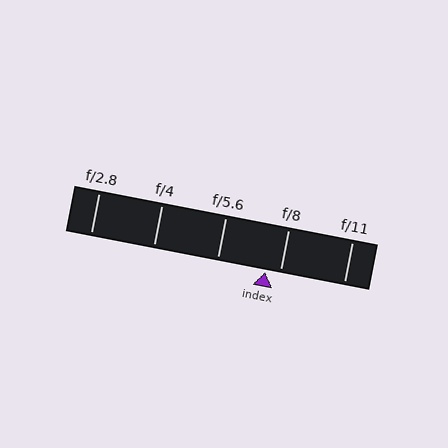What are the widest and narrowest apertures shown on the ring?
The widest aperture shown is f/2.8 and the narrowest is f/11.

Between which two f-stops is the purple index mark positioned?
The index mark is between f/5.6 and f/8.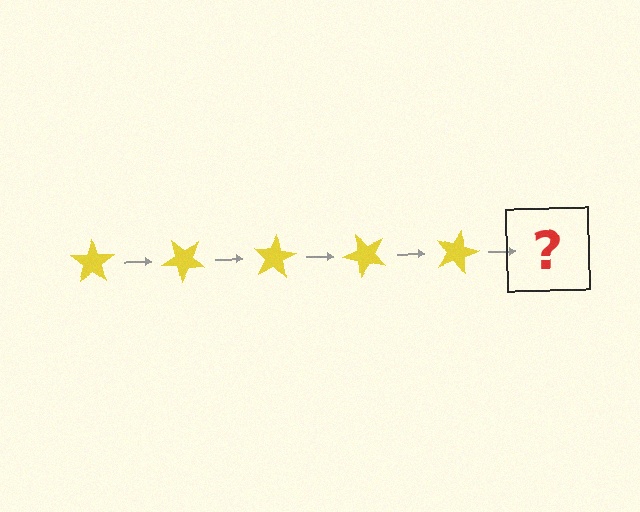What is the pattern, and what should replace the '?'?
The pattern is that the star rotates 40 degrees each step. The '?' should be a yellow star rotated 200 degrees.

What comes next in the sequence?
The next element should be a yellow star rotated 200 degrees.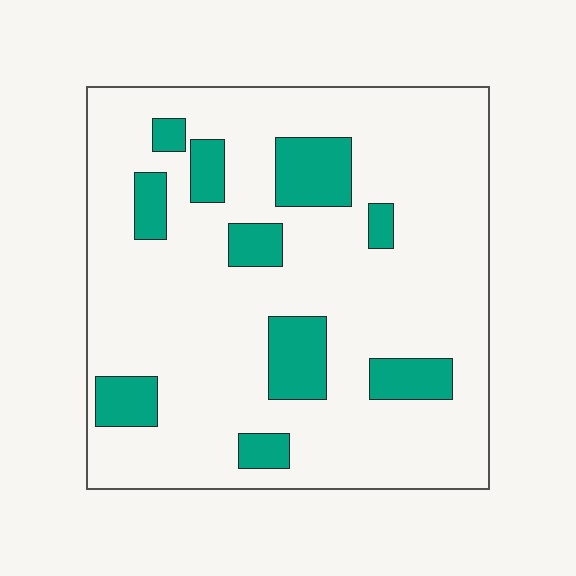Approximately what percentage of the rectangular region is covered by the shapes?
Approximately 15%.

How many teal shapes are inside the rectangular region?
10.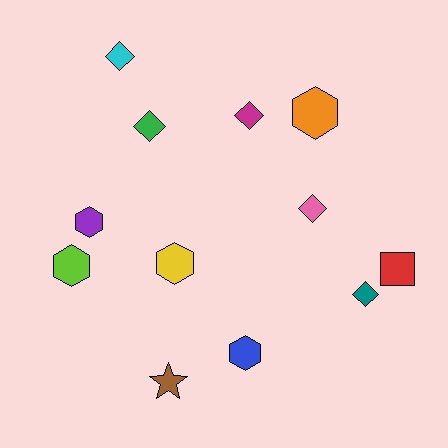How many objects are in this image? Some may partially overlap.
There are 12 objects.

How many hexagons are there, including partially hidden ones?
There are 5 hexagons.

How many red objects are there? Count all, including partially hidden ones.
There is 1 red object.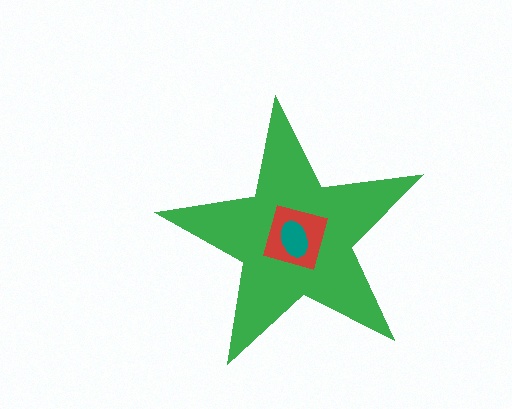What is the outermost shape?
The green star.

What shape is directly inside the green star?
The red square.